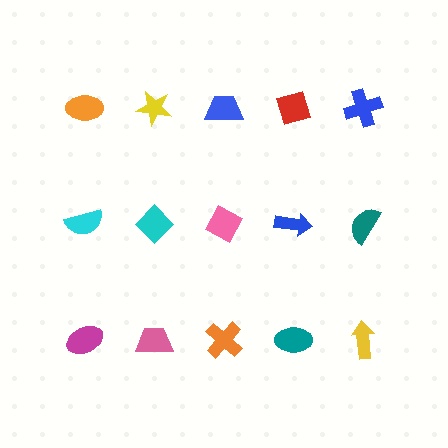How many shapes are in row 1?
5 shapes.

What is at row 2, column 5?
A teal semicircle.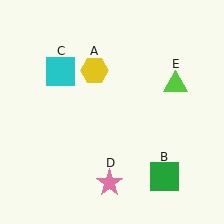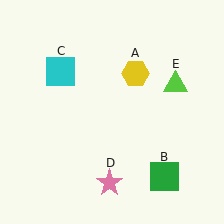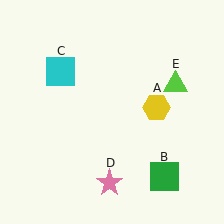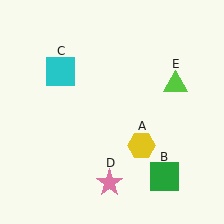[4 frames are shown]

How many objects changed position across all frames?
1 object changed position: yellow hexagon (object A).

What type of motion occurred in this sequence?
The yellow hexagon (object A) rotated clockwise around the center of the scene.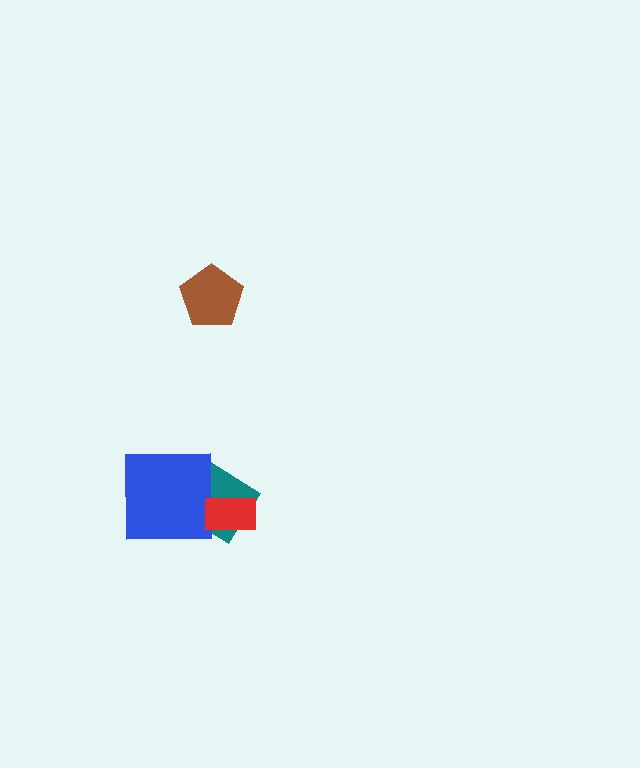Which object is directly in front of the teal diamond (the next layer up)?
The blue square is directly in front of the teal diamond.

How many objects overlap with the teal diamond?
2 objects overlap with the teal diamond.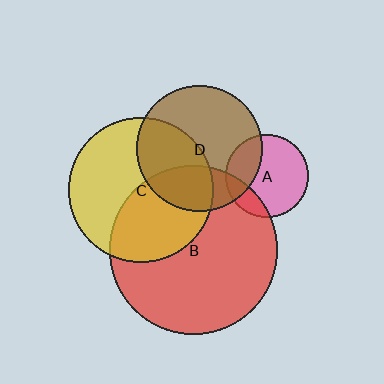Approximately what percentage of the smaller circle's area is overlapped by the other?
Approximately 30%.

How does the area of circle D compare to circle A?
Approximately 2.3 times.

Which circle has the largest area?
Circle B (red).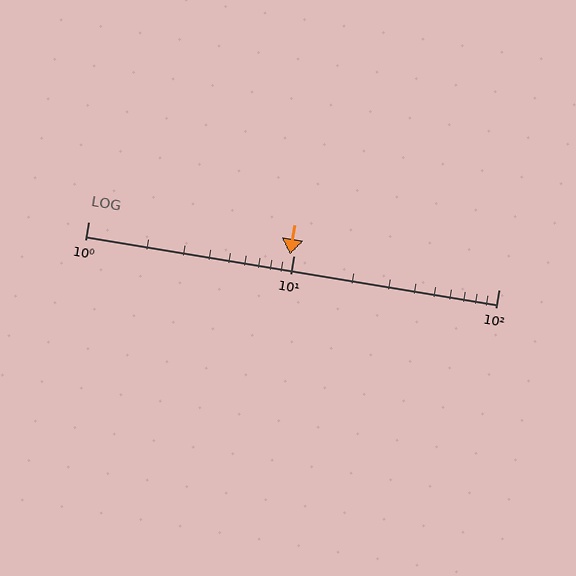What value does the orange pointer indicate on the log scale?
The pointer indicates approximately 9.6.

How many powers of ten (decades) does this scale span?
The scale spans 2 decades, from 1 to 100.